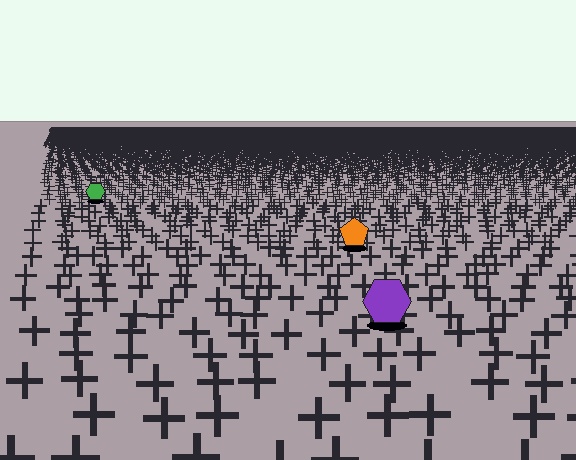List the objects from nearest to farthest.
From nearest to farthest: the purple hexagon, the orange pentagon, the green hexagon.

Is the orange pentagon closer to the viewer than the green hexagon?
Yes. The orange pentagon is closer — you can tell from the texture gradient: the ground texture is coarser near it.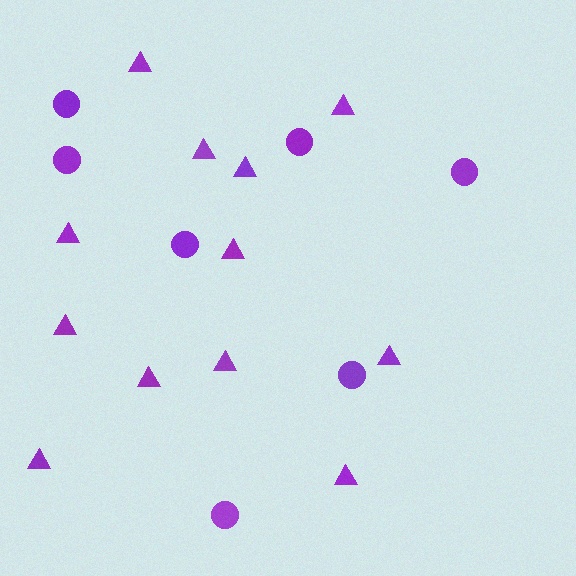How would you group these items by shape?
There are 2 groups: one group of triangles (12) and one group of circles (7).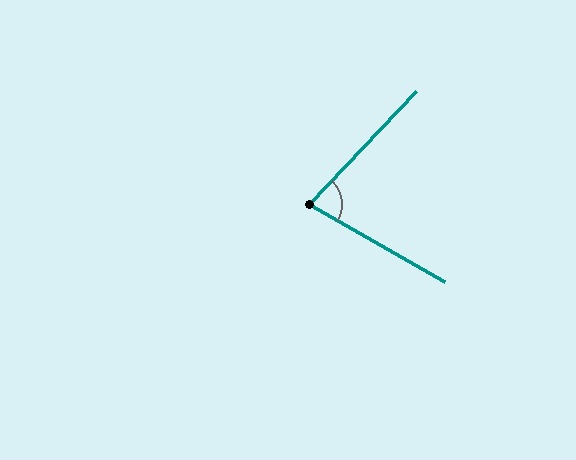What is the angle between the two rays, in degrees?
Approximately 76 degrees.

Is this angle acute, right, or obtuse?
It is acute.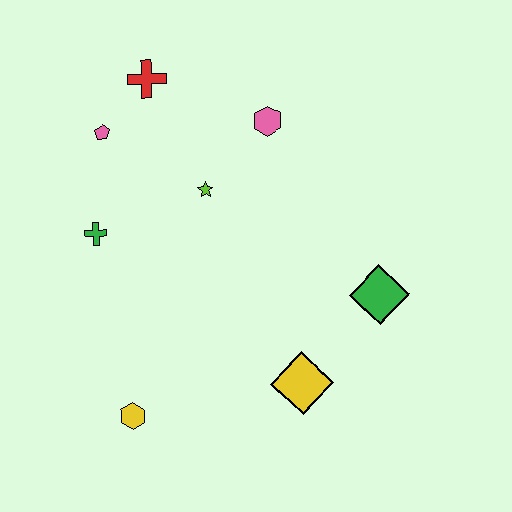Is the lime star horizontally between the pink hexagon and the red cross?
Yes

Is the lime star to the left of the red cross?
No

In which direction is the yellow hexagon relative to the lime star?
The yellow hexagon is below the lime star.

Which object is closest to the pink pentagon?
The red cross is closest to the pink pentagon.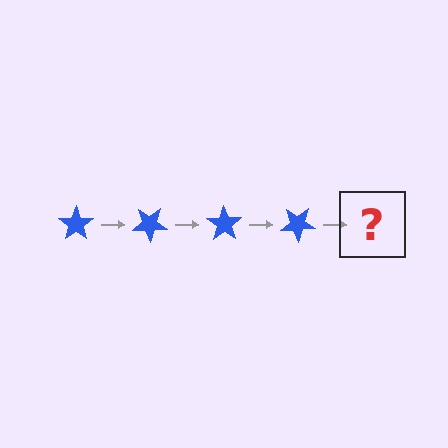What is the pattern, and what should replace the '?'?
The pattern is that the star rotates 35 degrees each step. The '?' should be a blue star rotated 140 degrees.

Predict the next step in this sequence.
The next step is a blue star rotated 140 degrees.